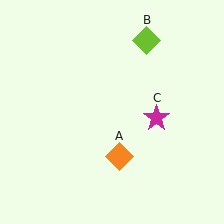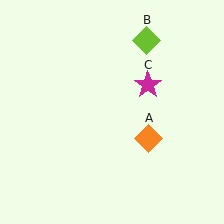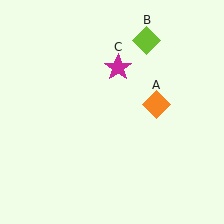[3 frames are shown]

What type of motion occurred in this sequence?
The orange diamond (object A), magenta star (object C) rotated counterclockwise around the center of the scene.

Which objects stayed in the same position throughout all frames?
Lime diamond (object B) remained stationary.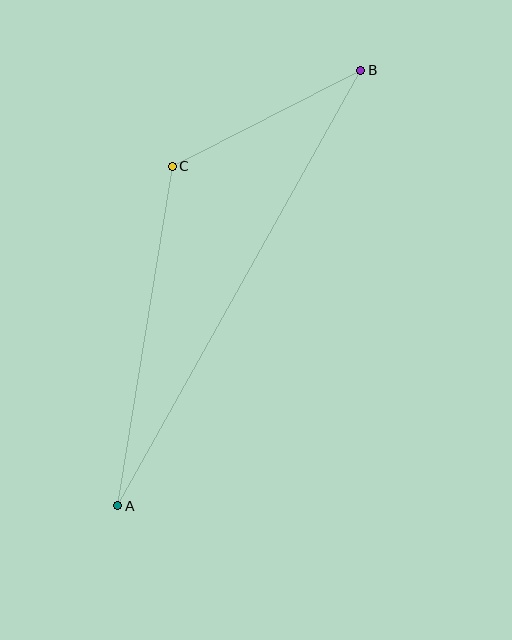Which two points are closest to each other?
Points B and C are closest to each other.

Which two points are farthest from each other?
Points A and B are farthest from each other.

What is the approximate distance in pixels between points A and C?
The distance between A and C is approximately 344 pixels.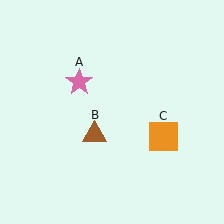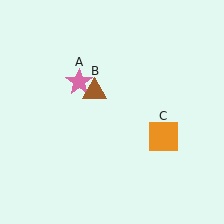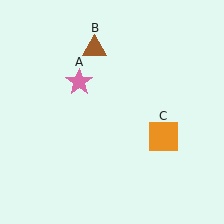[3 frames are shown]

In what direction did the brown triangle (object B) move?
The brown triangle (object B) moved up.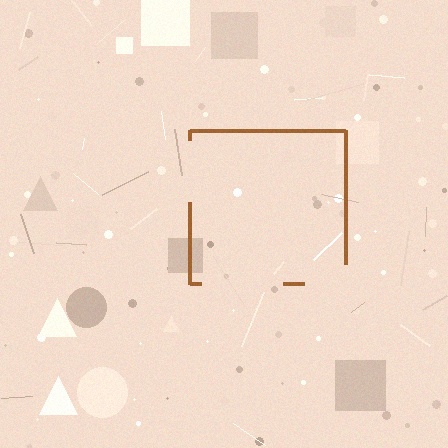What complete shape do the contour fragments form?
The contour fragments form a square.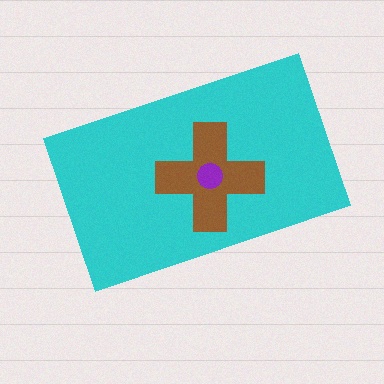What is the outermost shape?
The cyan rectangle.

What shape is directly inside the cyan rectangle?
The brown cross.